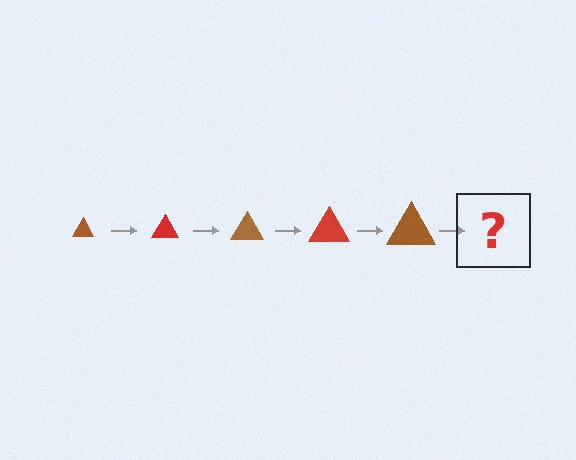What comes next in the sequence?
The next element should be a red triangle, larger than the previous one.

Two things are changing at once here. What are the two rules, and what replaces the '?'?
The two rules are that the triangle grows larger each step and the color cycles through brown and red. The '?' should be a red triangle, larger than the previous one.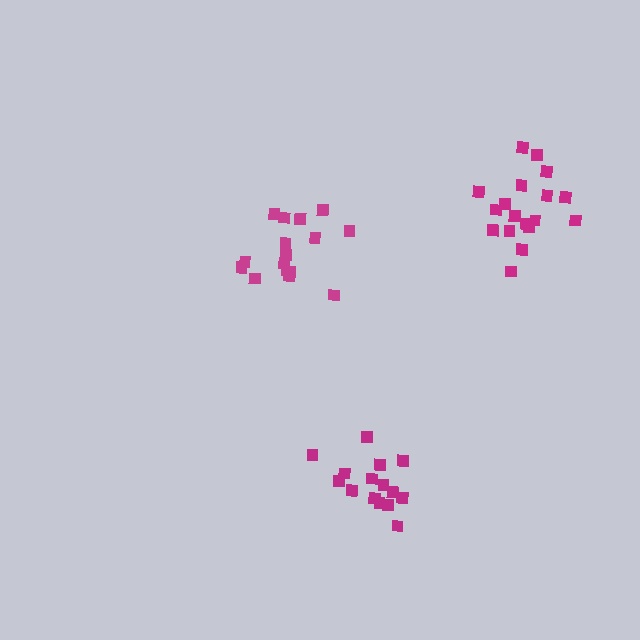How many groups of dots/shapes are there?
There are 3 groups.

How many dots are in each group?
Group 1: 18 dots, Group 2: 16 dots, Group 3: 15 dots (49 total).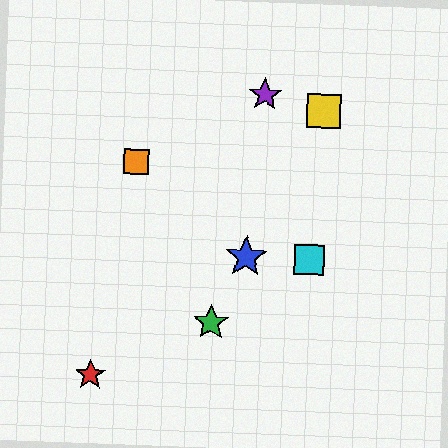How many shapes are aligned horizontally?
2 shapes (the blue star, the cyan square) are aligned horizontally.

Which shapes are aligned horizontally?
The blue star, the cyan square are aligned horizontally.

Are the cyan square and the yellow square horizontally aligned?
No, the cyan square is at y≈259 and the yellow square is at y≈111.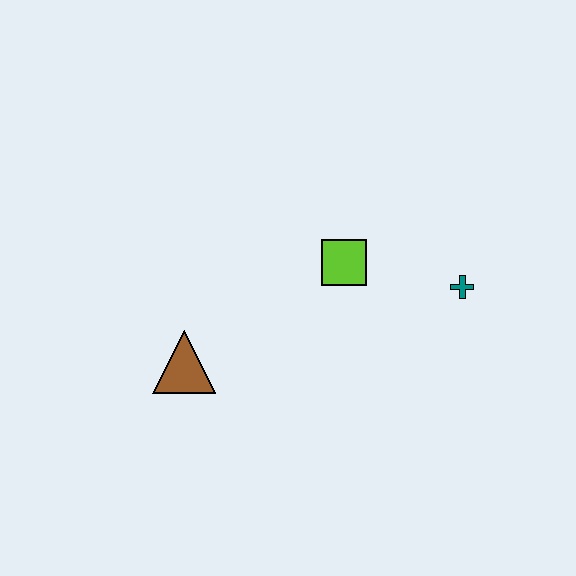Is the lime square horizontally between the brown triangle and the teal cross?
Yes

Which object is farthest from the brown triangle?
The teal cross is farthest from the brown triangle.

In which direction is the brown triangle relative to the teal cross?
The brown triangle is to the left of the teal cross.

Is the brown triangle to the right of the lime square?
No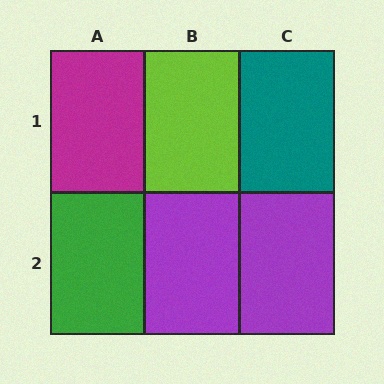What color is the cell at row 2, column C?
Purple.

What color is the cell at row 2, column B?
Purple.